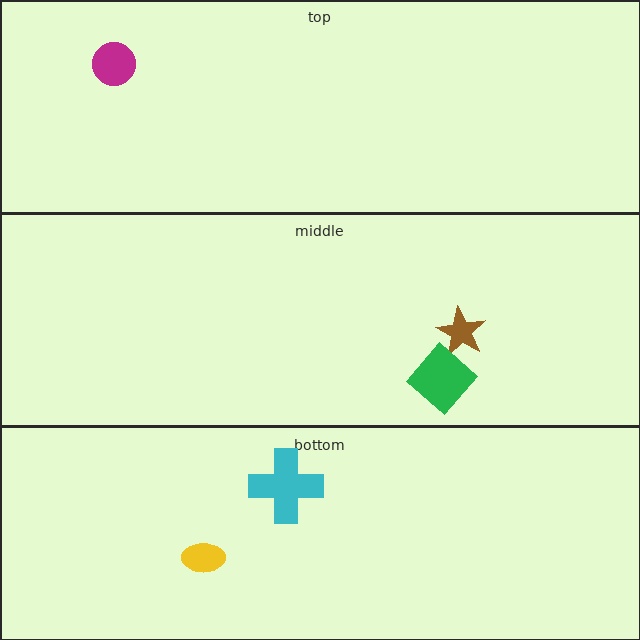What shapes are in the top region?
The magenta circle.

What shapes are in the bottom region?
The yellow ellipse, the cyan cross.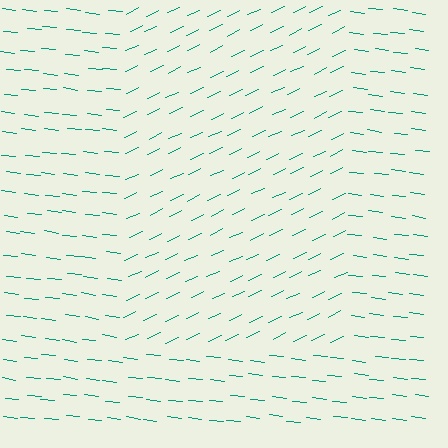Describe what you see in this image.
The image is filled with small teal line segments. A rectangle region in the image has lines oriented differently from the surrounding lines, creating a visible texture boundary.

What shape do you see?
I see a rectangle.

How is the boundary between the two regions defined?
The boundary is defined purely by a change in line orientation (approximately 32 degrees difference). All lines are the same color and thickness.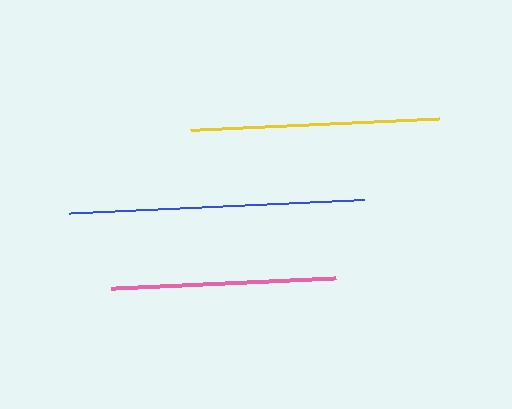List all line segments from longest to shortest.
From longest to shortest: blue, yellow, pink.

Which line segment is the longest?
The blue line is the longest at approximately 295 pixels.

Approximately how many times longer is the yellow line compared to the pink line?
The yellow line is approximately 1.1 times the length of the pink line.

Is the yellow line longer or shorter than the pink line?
The yellow line is longer than the pink line.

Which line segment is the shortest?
The pink line is the shortest at approximately 225 pixels.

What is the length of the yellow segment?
The yellow segment is approximately 249 pixels long.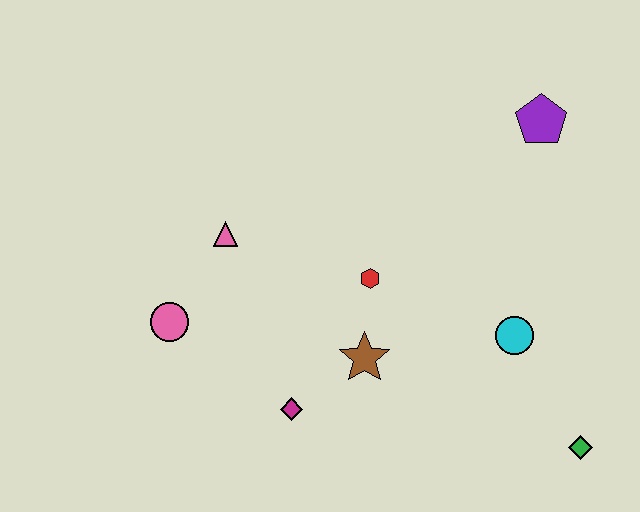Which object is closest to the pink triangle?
The pink circle is closest to the pink triangle.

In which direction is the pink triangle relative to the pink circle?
The pink triangle is above the pink circle.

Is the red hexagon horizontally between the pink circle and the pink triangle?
No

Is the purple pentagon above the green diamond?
Yes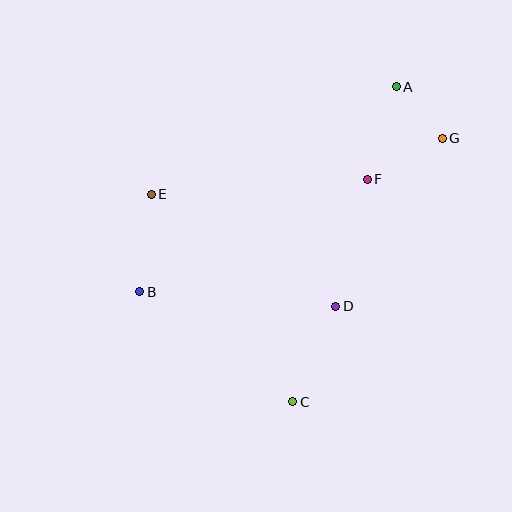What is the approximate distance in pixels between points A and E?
The distance between A and E is approximately 267 pixels.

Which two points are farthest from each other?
Points B and G are farthest from each other.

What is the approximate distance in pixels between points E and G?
The distance between E and G is approximately 296 pixels.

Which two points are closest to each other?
Points A and G are closest to each other.